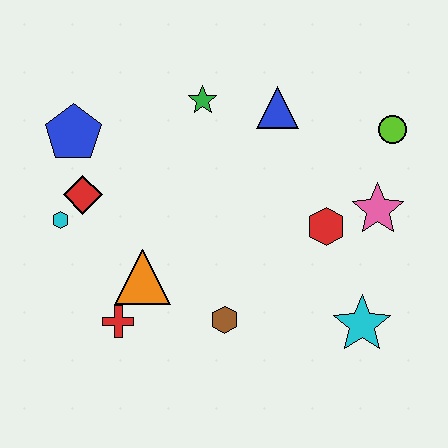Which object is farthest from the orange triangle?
The lime circle is farthest from the orange triangle.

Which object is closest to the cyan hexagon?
The red diamond is closest to the cyan hexagon.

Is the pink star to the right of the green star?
Yes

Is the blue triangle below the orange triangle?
No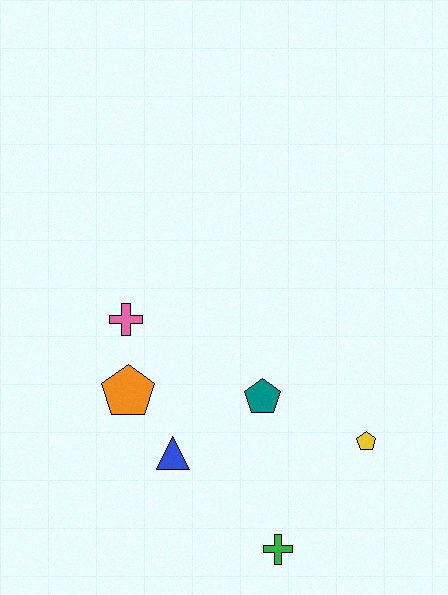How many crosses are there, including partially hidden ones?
There are 2 crosses.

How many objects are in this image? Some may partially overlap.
There are 6 objects.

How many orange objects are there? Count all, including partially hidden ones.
There is 1 orange object.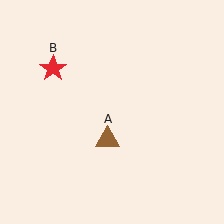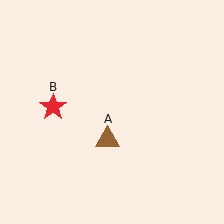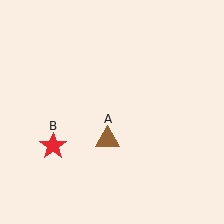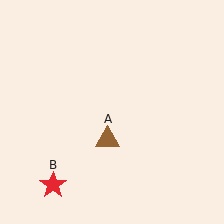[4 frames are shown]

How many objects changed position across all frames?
1 object changed position: red star (object B).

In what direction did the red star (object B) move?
The red star (object B) moved down.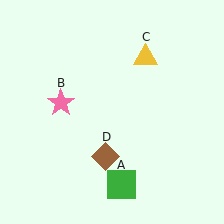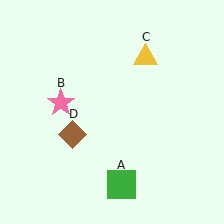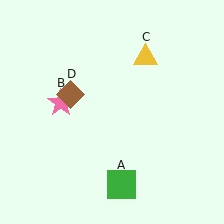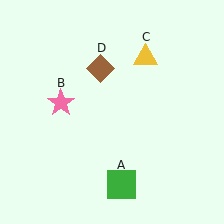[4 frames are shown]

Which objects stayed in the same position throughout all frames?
Green square (object A) and pink star (object B) and yellow triangle (object C) remained stationary.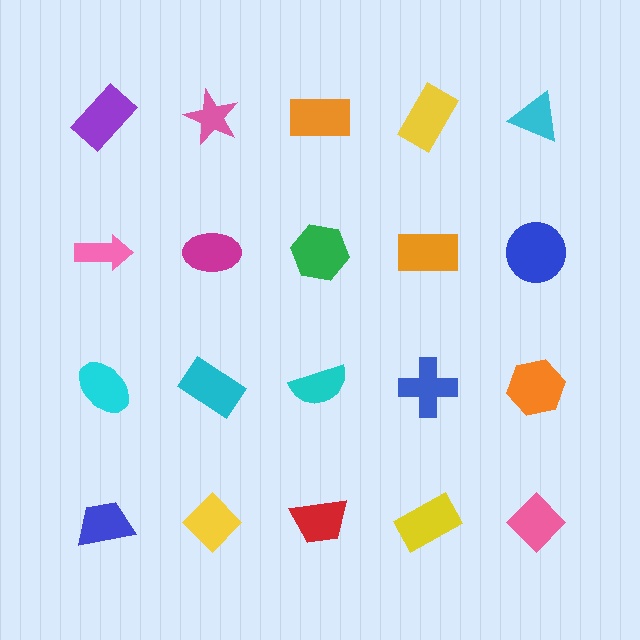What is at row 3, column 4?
A blue cross.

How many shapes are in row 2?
5 shapes.